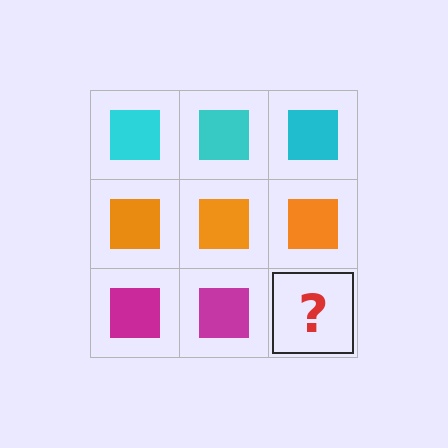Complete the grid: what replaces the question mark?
The question mark should be replaced with a magenta square.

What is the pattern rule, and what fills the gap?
The rule is that each row has a consistent color. The gap should be filled with a magenta square.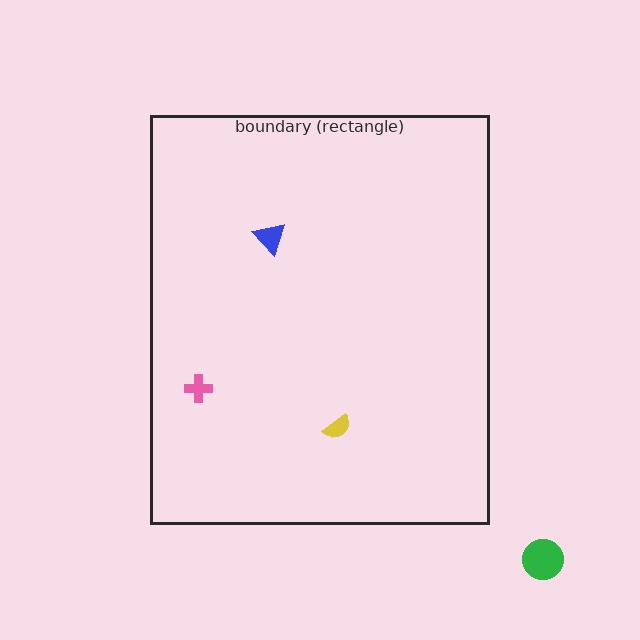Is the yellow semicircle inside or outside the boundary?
Inside.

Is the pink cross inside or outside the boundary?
Inside.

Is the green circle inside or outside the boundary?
Outside.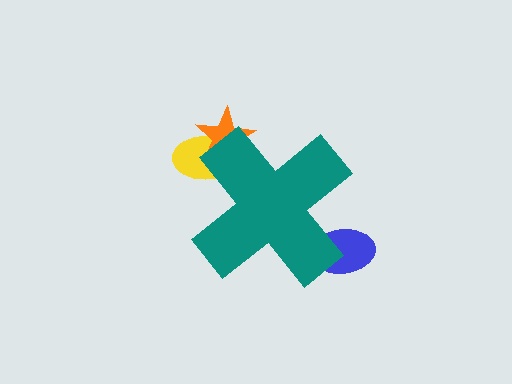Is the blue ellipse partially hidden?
Yes, the blue ellipse is partially hidden behind the teal cross.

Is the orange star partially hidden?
Yes, the orange star is partially hidden behind the teal cross.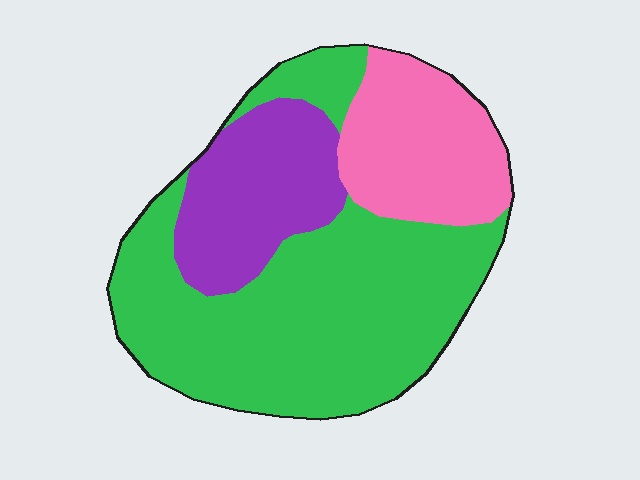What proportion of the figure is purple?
Purple covers 21% of the figure.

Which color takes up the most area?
Green, at roughly 60%.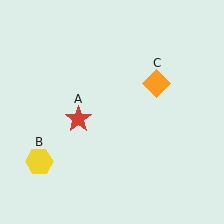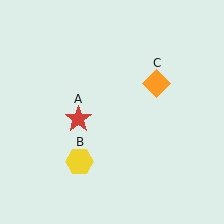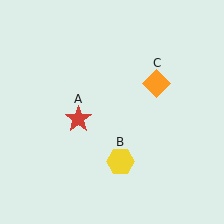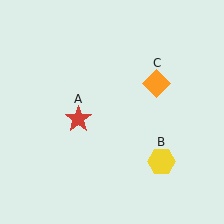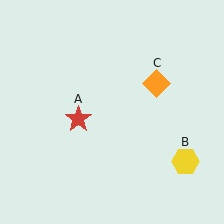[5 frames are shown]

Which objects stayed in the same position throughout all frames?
Red star (object A) and orange diamond (object C) remained stationary.